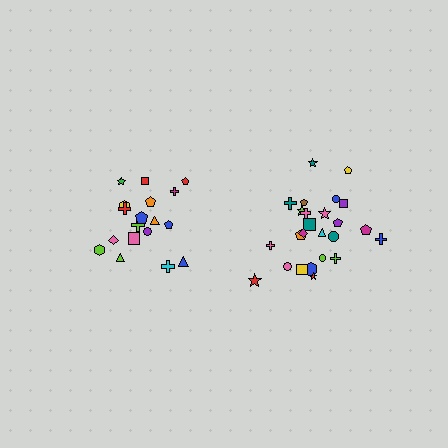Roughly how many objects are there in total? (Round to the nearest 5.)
Roughly 45 objects in total.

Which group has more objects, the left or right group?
The right group.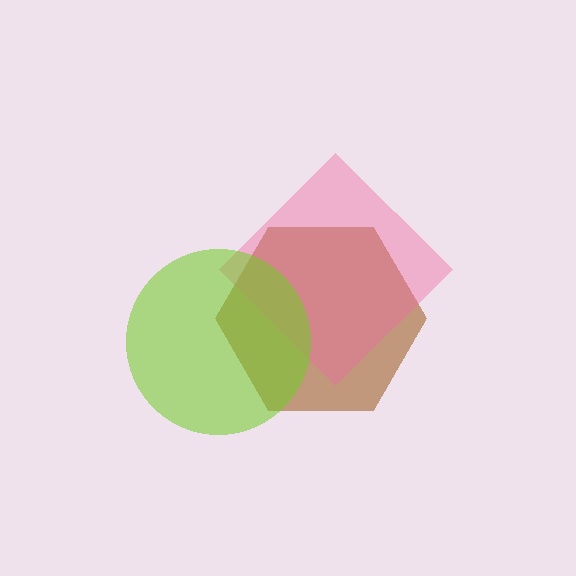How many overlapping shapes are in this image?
There are 3 overlapping shapes in the image.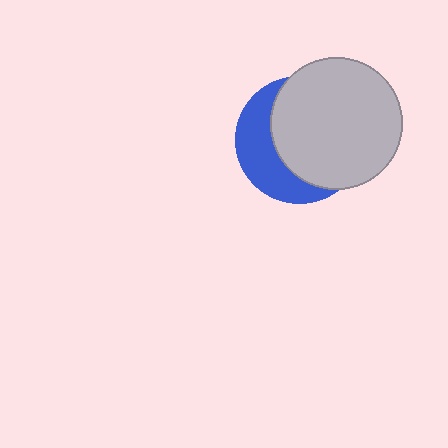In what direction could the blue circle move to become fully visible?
The blue circle could move left. That would shift it out from behind the light gray circle entirely.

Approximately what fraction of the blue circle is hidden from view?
Roughly 63% of the blue circle is hidden behind the light gray circle.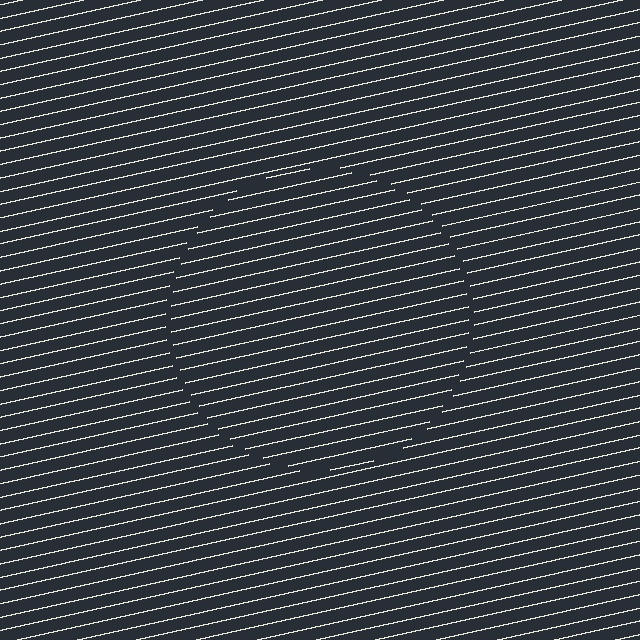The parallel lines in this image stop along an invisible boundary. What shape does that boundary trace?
An illusory circle. The interior of the shape contains the same grating, shifted by half a period — the contour is defined by the phase discontinuity where line-ends from the inner and outer gratings abut.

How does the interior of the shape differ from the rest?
The interior of the shape contains the same grating, shifted by half a period — the contour is defined by the phase discontinuity where line-ends from the inner and outer gratings abut.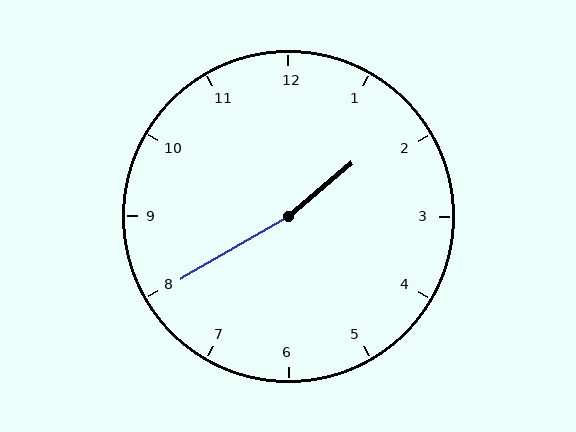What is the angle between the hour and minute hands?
Approximately 170 degrees.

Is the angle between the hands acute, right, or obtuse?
It is obtuse.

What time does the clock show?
1:40.